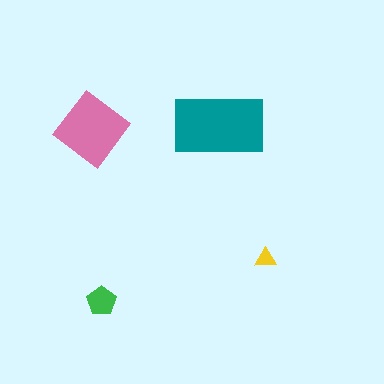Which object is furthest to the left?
The pink diamond is leftmost.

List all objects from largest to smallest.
The teal rectangle, the pink diamond, the green pentagon, the yellow triangle.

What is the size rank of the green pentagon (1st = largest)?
3rd.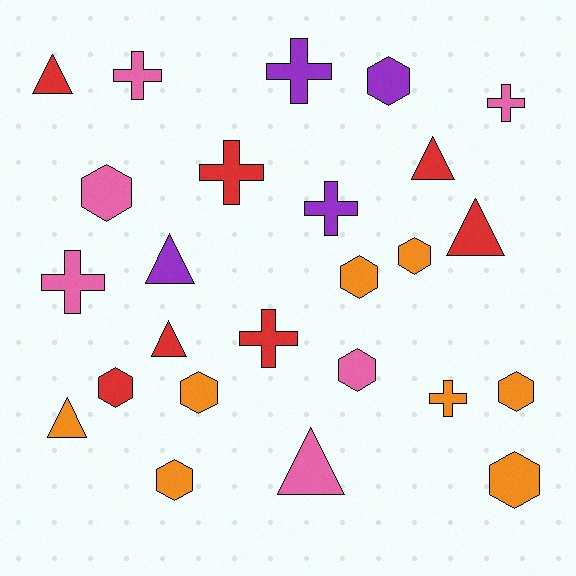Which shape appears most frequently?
Hexagon, with 10 objects.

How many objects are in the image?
There are 25 objects.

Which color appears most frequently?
Orange, with 8 objects.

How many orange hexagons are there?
There are 6 orange hexagons.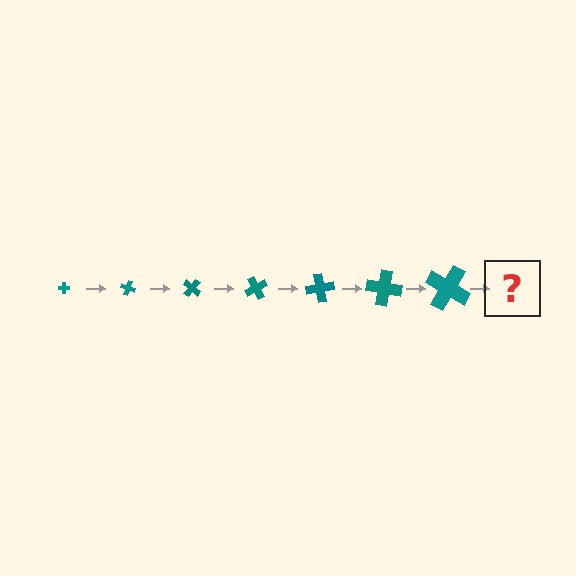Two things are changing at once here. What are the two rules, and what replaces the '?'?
The two rules are that the cross grows larger each step and it rotates 20 degrees each step. The '?' should be a cross, larger than the previous one and rotated 140 degrees from the start.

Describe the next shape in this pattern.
It should be a cross, larger than the previous one and rotated 140 degrees from the start.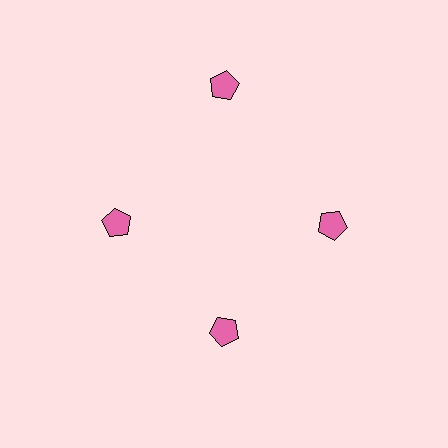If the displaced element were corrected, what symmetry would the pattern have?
It would have 4-fold rotational symmetry — the pattern would map onto itself every 90 degrees.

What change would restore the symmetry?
The symmetry would be restored by moving it inward, back onto the ring so that all 4 pentagons sit at equal angles and equal distance from the center.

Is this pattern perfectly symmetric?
No. The 4 pink pentagons are arranged in a ring, but one element near the 12 o'clock position is pushed outward from the center, breaking the 4-fold rotational symmetry.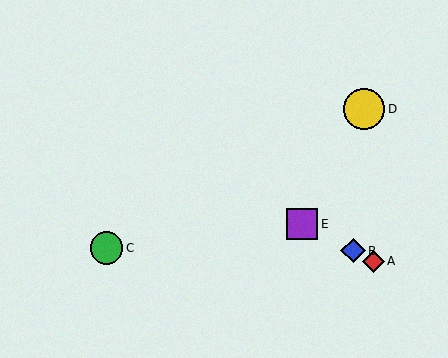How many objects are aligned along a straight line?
3 objects (A, B, E) are aligned along a straight line.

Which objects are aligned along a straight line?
Objects A, B, E are aligned along a straight line.